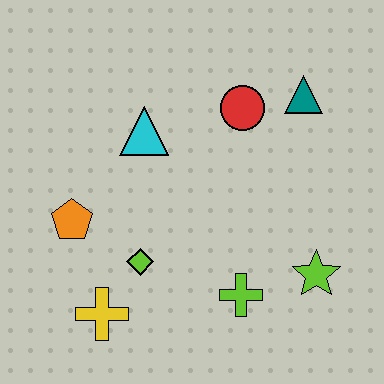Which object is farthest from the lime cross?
The teal triangle is farthest from the lime cross.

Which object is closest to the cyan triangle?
The red circle is closest to the cyan triangle.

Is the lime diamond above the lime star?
Yes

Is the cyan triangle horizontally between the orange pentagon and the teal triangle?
Yes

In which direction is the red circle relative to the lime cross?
The red circle is above the lime cross.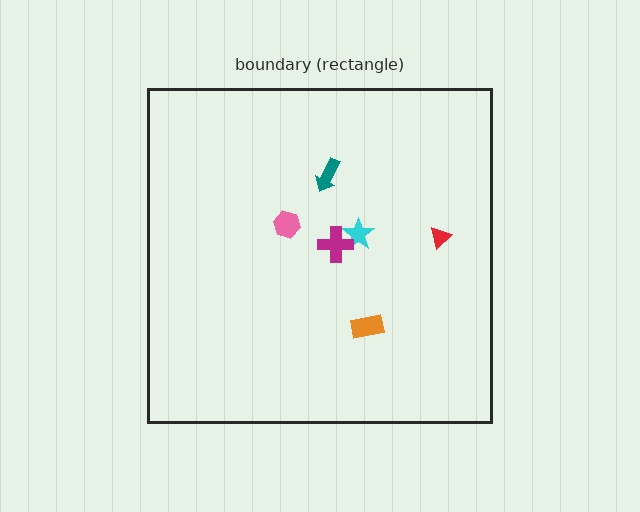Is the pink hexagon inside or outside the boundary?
Inside.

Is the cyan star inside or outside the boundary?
Inside.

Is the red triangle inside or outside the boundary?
Inside.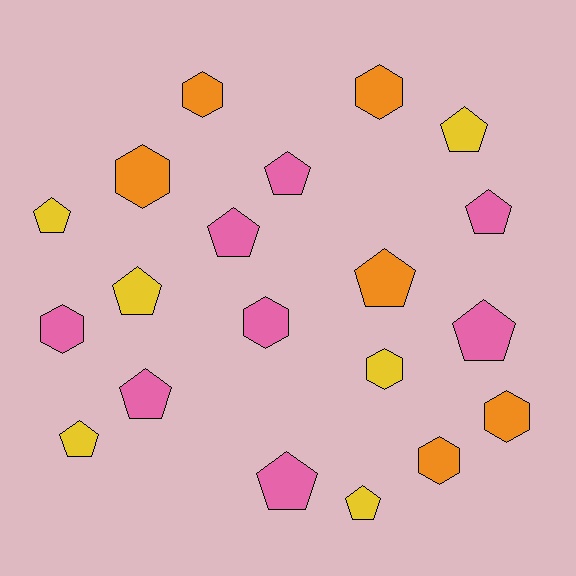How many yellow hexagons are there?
There is 1 yellow hexagon.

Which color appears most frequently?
Pink, with 8 objects.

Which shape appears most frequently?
Pentagon, with 12 objects.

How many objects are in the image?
There are 20 objects.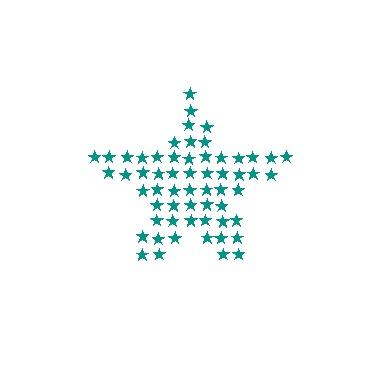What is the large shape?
The large shape is a star.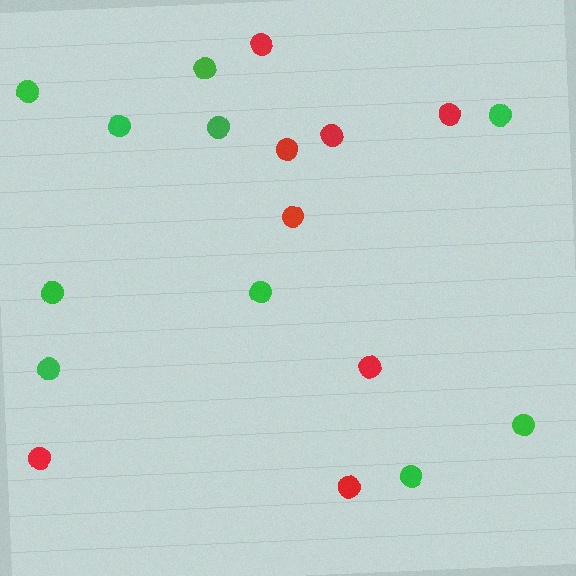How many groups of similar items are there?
There are 2 groups: one group of red circles (8) and one group of green circles (10).